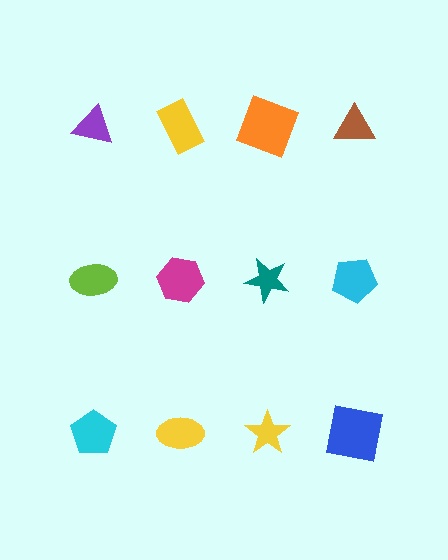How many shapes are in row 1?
4 shapes.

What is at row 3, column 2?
A yellow ellipse.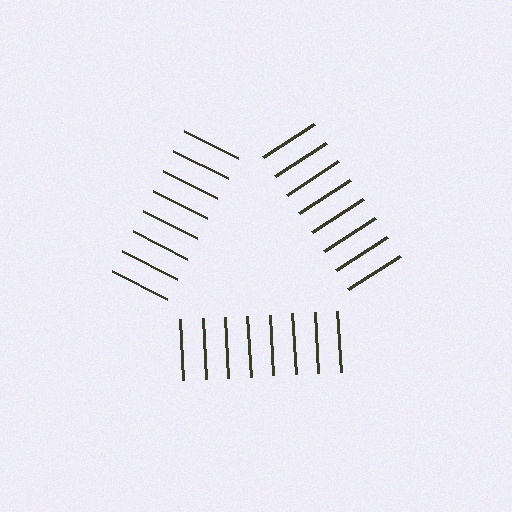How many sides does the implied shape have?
3 sides — the line-ends trace a triangle.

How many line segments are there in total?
24 — 8 along each of the 3 edges.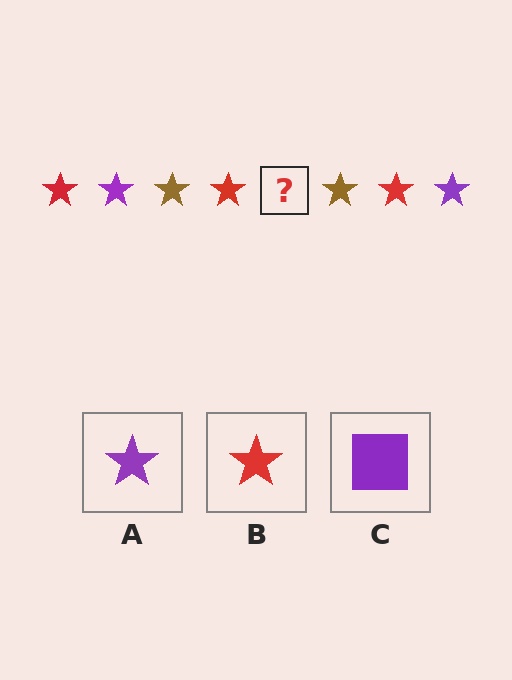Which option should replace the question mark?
Option A.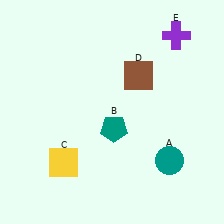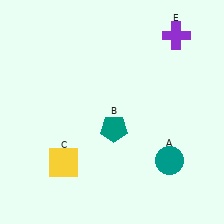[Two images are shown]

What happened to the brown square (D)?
The brown square (D) was removed in Image 2. It was in the top-right area of Image 1.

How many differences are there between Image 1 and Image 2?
There is 1 difference between the two images.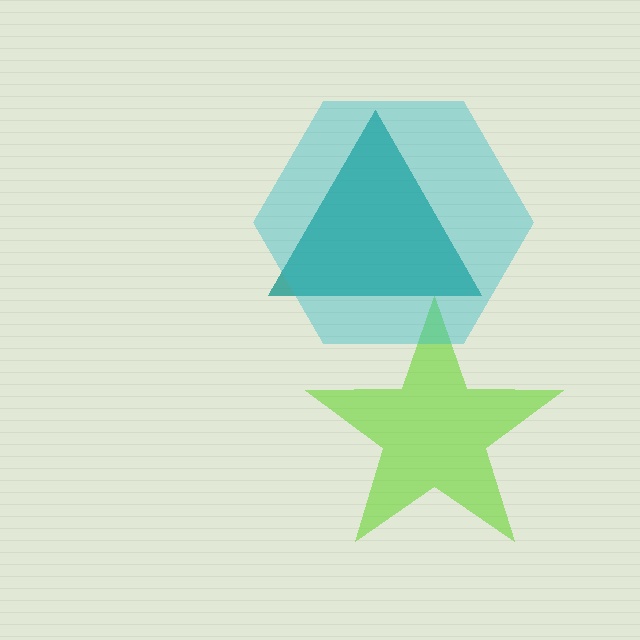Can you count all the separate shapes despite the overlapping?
Yes, there are 3 separate shapes.